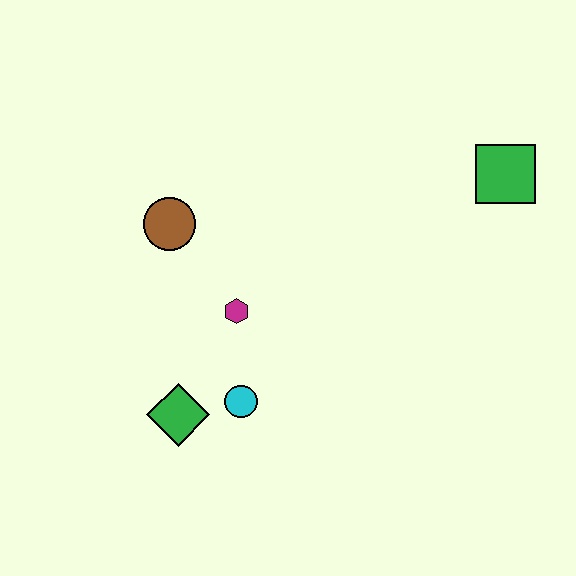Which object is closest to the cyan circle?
The green diamond is closest to the cyan circle.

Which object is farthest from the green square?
The green diamond is farthest from the green square.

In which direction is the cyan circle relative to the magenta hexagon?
The cyan circle is below the magenta hexagon.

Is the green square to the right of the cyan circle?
Yes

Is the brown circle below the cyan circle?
No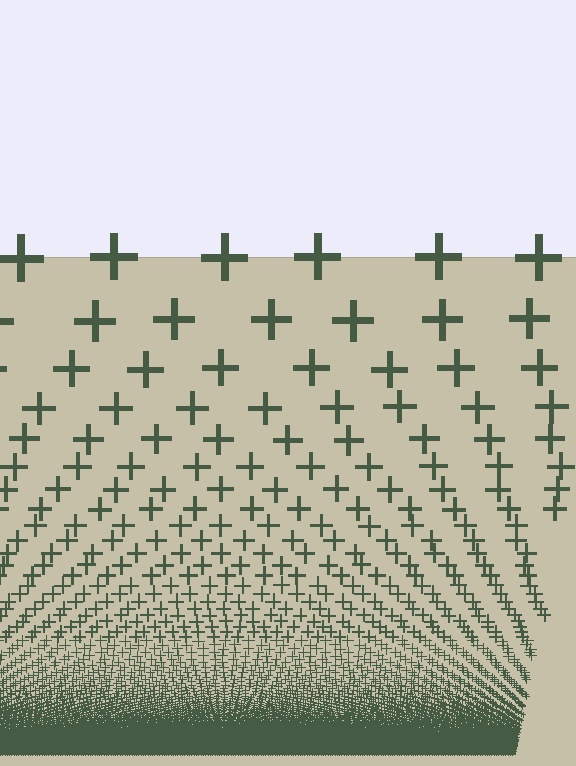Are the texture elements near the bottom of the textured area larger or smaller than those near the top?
Smaller. The gradient is inverted — elements near the bottom are smaller and denser.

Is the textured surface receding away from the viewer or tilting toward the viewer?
The surface appears to tilt toward the viewer. Texture elements get larger and sparser toward the top.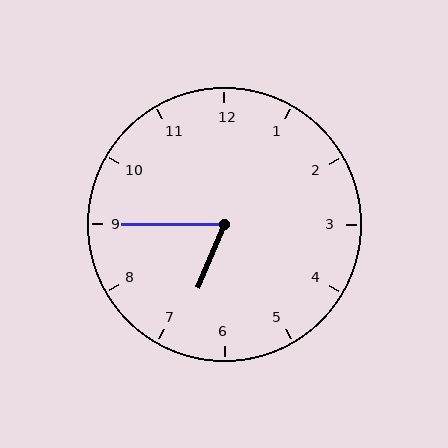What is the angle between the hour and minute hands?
Approximately 68 degrees.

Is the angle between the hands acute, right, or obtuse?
It is acute.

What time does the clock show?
6:45.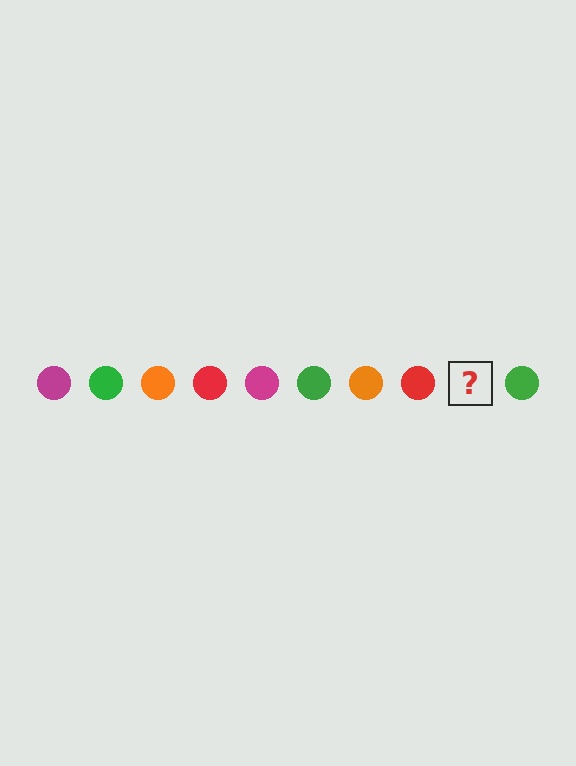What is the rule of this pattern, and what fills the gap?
The rule is that the pattern cycles through magenta, green, orange, red circles. The gap should be filled with a magenta circle.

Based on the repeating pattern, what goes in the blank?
The blank should be a magenta circle.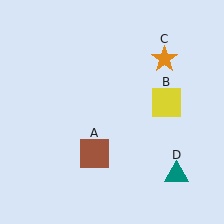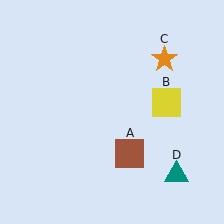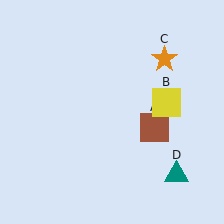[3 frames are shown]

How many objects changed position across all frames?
1 object changed position: brown square (object A).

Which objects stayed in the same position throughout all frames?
Yellow square (object B) and orange star (object C) and teal triangle (object D) remained stationary.